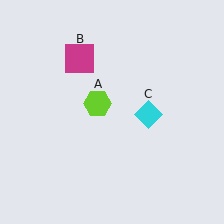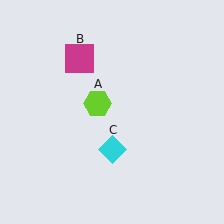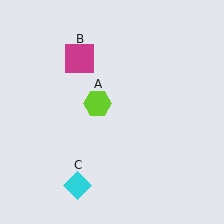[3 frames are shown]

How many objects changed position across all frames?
1 object changed position: cyan diamond (object C).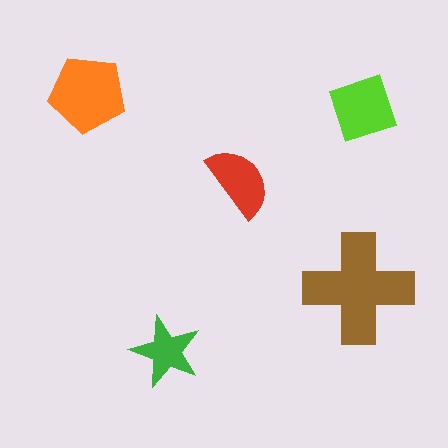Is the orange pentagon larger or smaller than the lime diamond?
Larger.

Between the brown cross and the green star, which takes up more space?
The brown cross.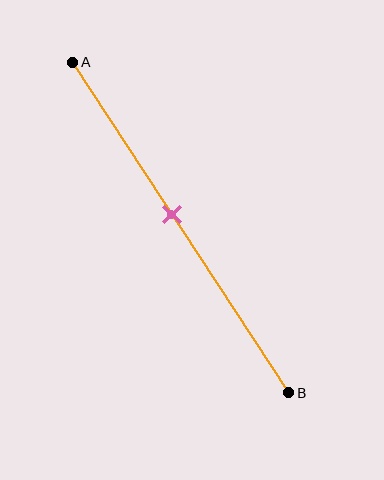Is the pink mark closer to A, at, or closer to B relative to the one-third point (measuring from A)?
The pink mark is closer to point B than the one-third point of segment AB.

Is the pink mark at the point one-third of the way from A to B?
No, the mark is at about 45% from A, not at the 33% one-third point.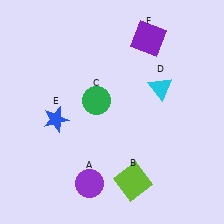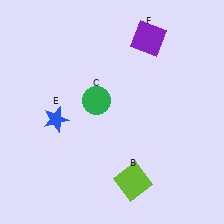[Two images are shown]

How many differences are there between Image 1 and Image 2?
There are 2 differences between the two images.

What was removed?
The purple circle (A), the cyan triangle (D) were removed in Image 2.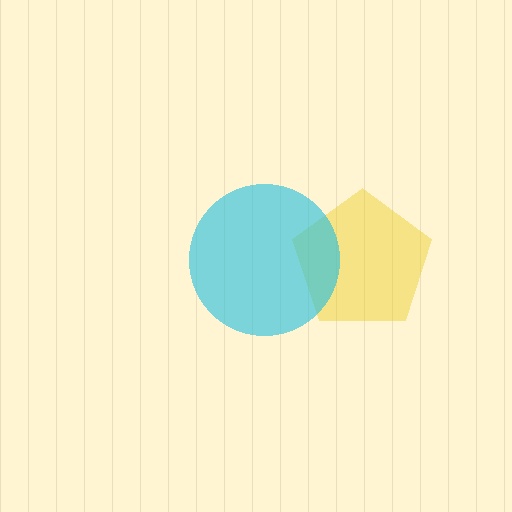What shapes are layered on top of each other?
The layered shapes are: a yellow pentagon, a cyan circle.